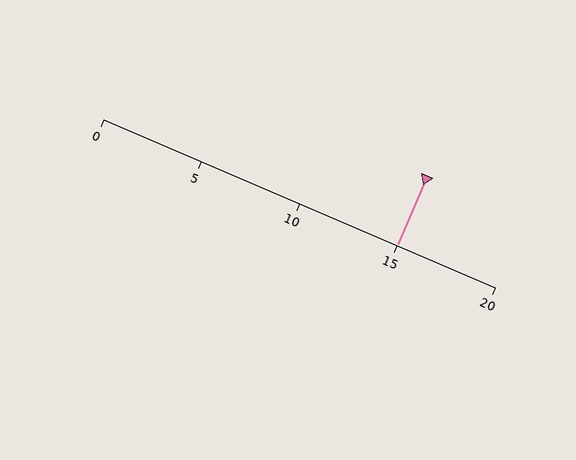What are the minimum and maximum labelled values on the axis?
The axis runs from 0 to 20.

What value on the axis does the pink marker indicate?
The marker indicates approximately 15.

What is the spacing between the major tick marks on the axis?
The major ticks are spaced 5 apart.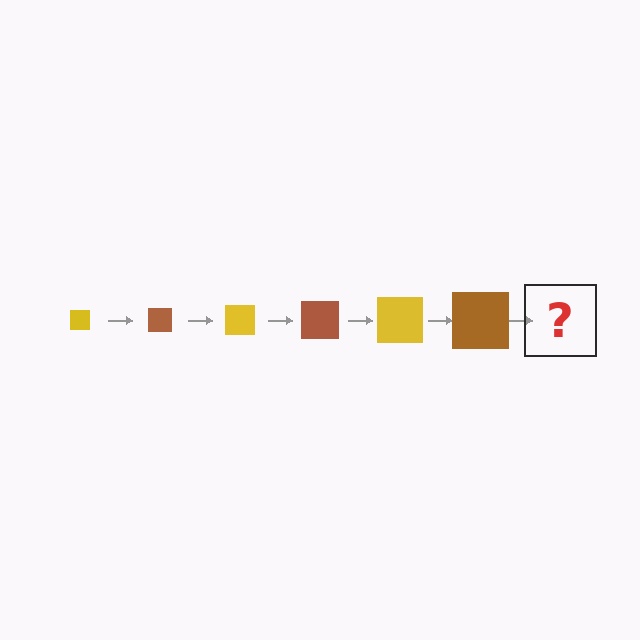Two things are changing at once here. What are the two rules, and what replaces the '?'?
The two rules are that the square grows larger each step and the color cycles through yellow and brown. The '?' should be a yellow square, larger than the previous one.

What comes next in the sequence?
The next element should be a yellow square, larger than the previous one.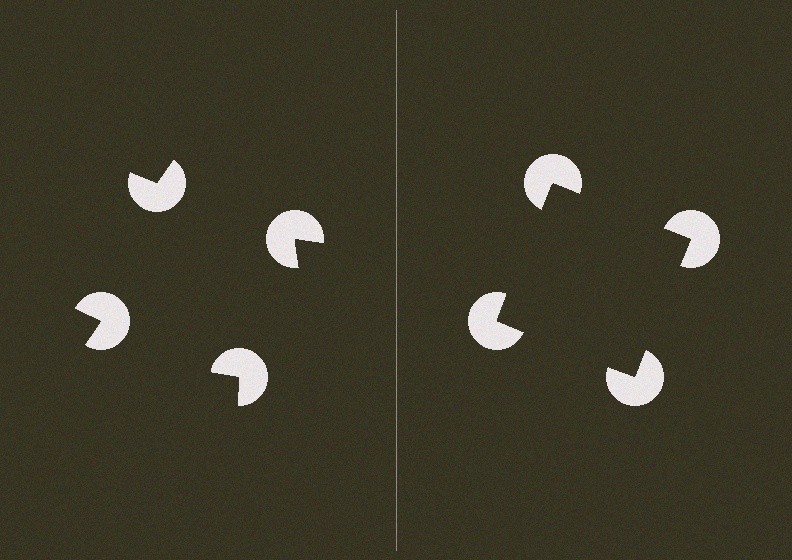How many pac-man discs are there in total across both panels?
8 — 4 on each side.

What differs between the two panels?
The pac-man discs are positioned identically on both sides; only the wedge orientations differ. On the right they align to a square; on the left they are misaligned.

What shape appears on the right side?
An illusory square.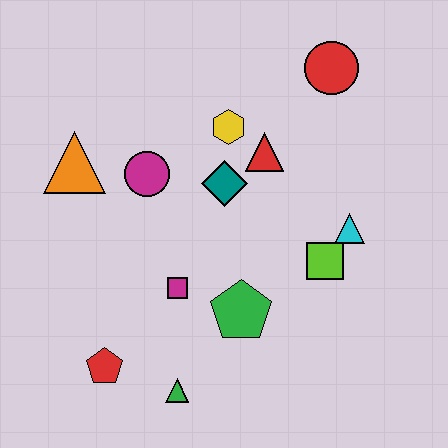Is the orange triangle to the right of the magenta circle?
No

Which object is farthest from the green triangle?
The red circle is farthest from the green triangle.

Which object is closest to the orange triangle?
The magenta circle is closest to the orange triangle.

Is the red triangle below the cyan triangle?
No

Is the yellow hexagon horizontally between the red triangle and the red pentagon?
Yes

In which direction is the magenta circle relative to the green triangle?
The magenta circle is above the green triangle.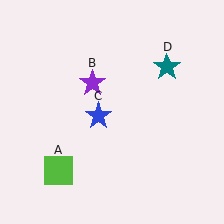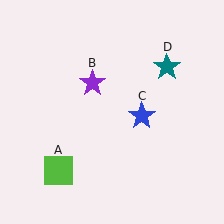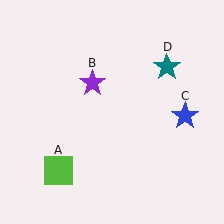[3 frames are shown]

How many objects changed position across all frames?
1 object changed position: blue star (object C).